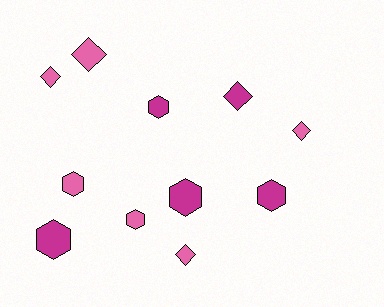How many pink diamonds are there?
There are 4 pink diamonds.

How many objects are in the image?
There are 11 objects.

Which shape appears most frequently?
Hexagon, with 6 objects.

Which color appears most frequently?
Pink, with 6 objects.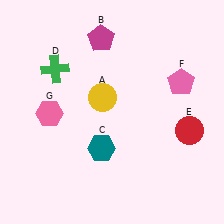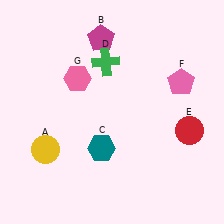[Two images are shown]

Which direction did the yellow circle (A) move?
The yellow circle (A) moved left.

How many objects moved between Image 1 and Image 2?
3 objects moved between the two images.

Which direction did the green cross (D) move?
The green cross (D) moved right.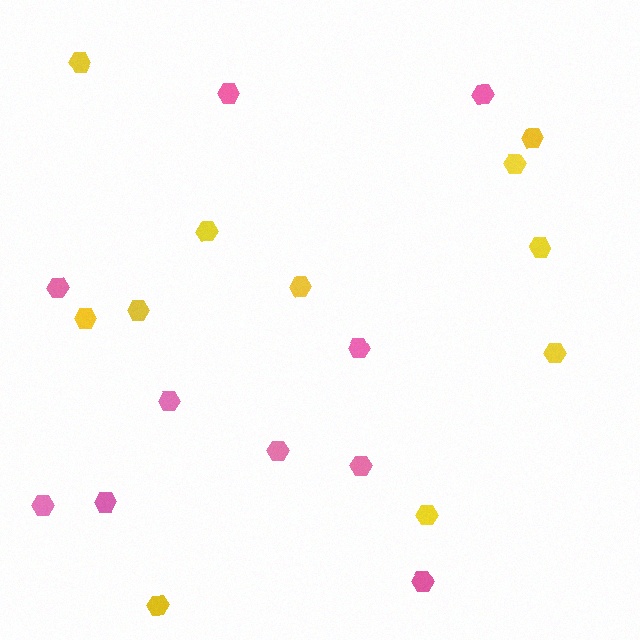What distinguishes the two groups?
There are 2 groups: one group of pink hexagons (10) and one group of yellow hexagons (11).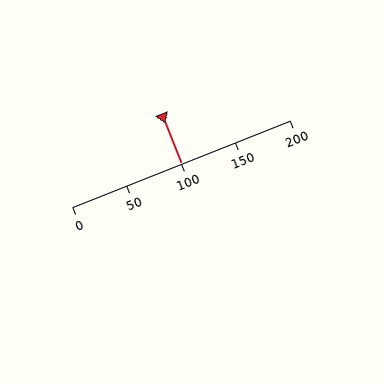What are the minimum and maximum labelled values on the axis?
The axis runs from 0 to 200.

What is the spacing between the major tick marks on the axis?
The major ticks are spaced 50 apart.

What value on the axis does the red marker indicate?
The marker indicates approximately 100.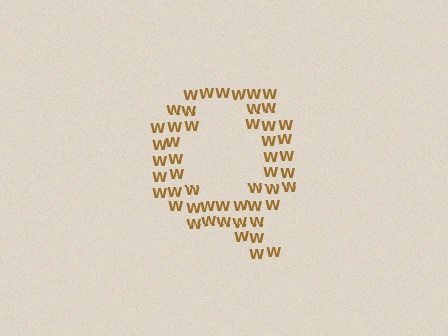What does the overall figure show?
The overall figure shows the letter Q.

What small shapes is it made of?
It is made of small letter W's.